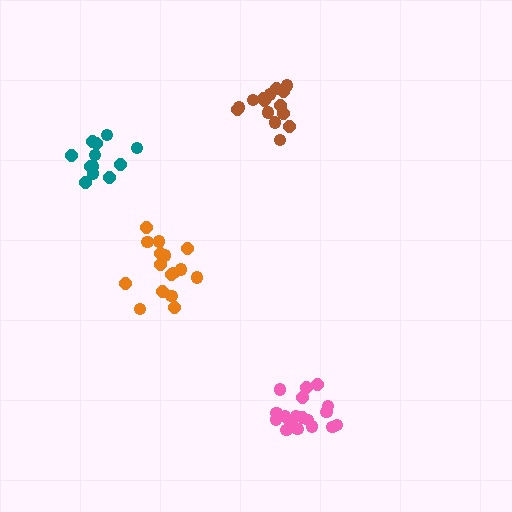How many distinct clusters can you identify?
There are 4 distinct clusters.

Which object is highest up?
The brown cluster is topmost.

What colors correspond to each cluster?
The clusters are colored: pink, orange, teal, brown.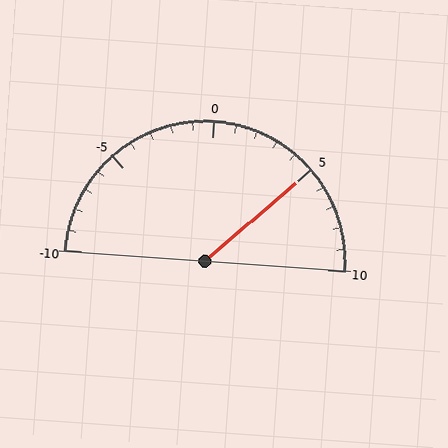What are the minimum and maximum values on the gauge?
The gauge ranges from -10 to 10.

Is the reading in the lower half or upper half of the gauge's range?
The reading is in the upper half of the range (-10 to 10).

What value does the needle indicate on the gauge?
The needle indicates approximately 5.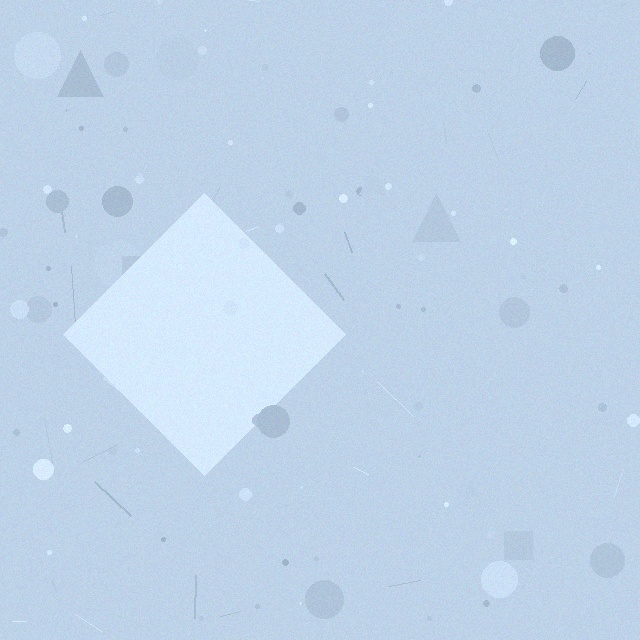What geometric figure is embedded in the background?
A diamond is embedded in the background.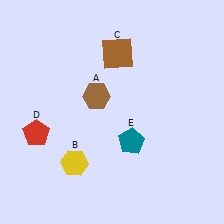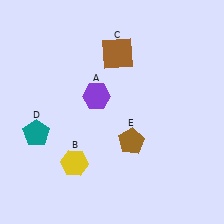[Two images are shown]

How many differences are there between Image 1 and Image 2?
There are 3 differences between the two images.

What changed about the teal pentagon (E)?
In Image 1, E is teal. In Image 2, it changed to brown.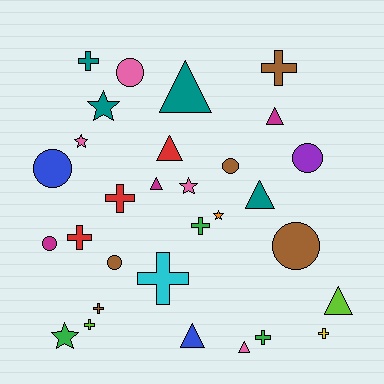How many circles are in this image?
There are 7 circles.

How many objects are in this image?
There are 30 objects.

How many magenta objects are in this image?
There are 3 magenta objects.